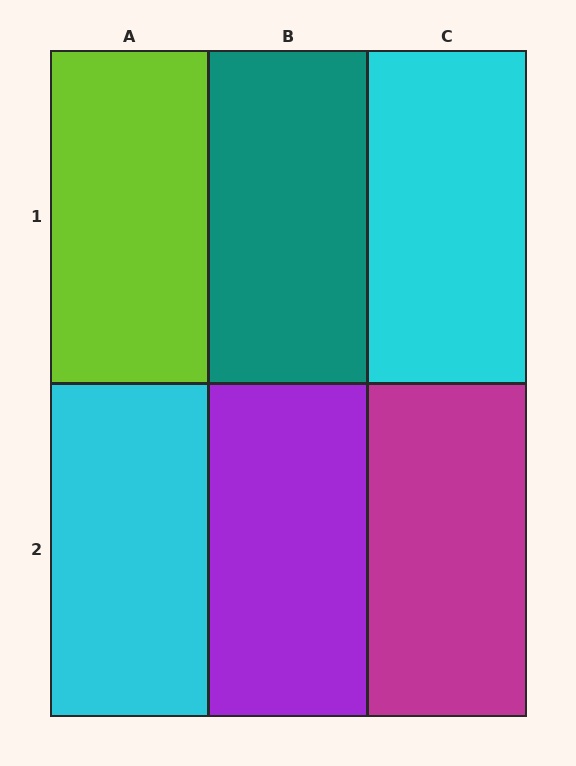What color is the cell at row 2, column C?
Magenta.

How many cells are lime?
1 cell is lime.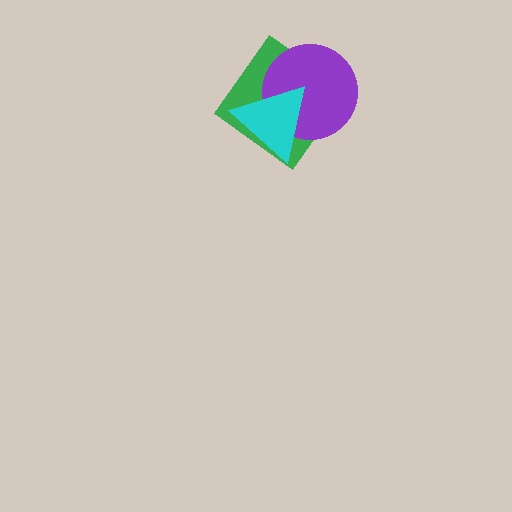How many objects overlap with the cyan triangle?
2 objects overlap with the cyan triangle.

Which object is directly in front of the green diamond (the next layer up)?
The purple circle is directly in front of the green diamond.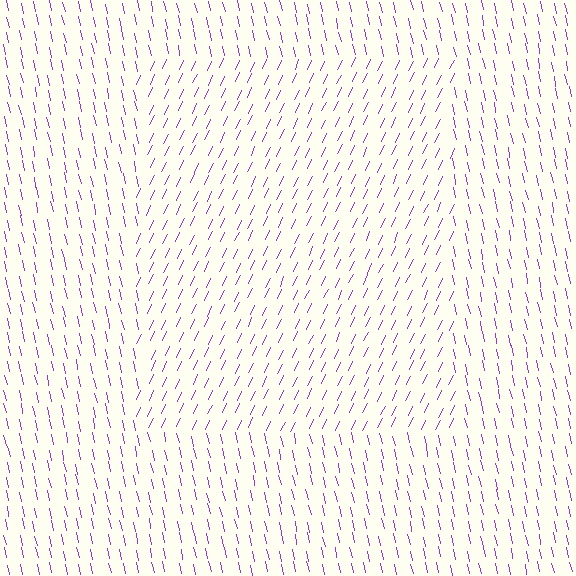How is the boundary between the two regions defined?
The boundary is defined purely by a change in line orientation (approximately 38 degrees difference). All lines are the same color and thickness.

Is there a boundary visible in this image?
Yes, there is a texture boundary formed by a change in line orientation.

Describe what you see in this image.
The image is filled with small purple line segments. A rectangle region in the image has lines oriented differently from the surrounding lines, creating a visible texture boundary.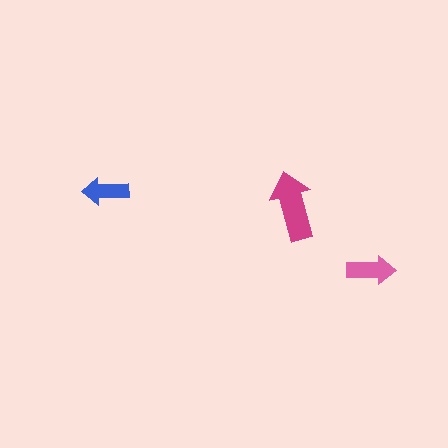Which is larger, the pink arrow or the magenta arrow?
The magenta one.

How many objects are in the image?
There are 3 objects in the image.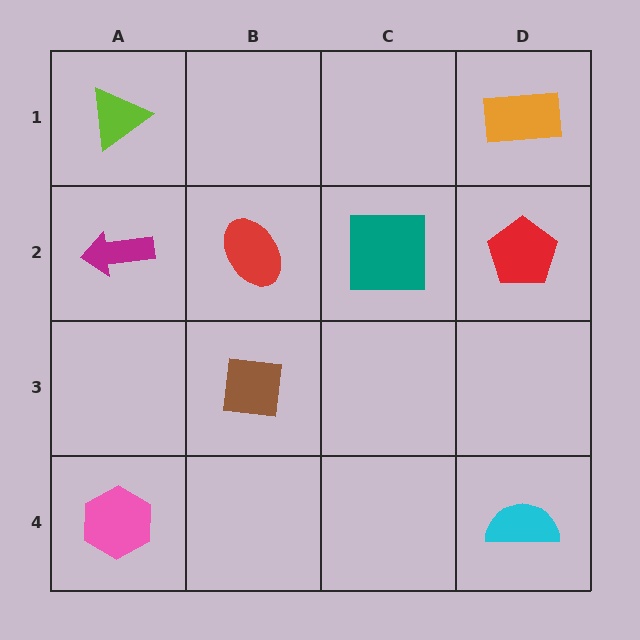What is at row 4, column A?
A pink hexagon.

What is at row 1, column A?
A lime triangle.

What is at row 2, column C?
A teal square.